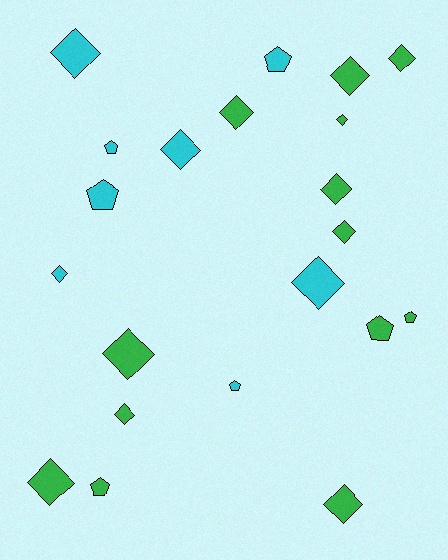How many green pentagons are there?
There are 3 green pentagons.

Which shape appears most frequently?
Diamond, with 14 objects.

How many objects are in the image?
There are 21 objects.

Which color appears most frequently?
Green, with 13 objects.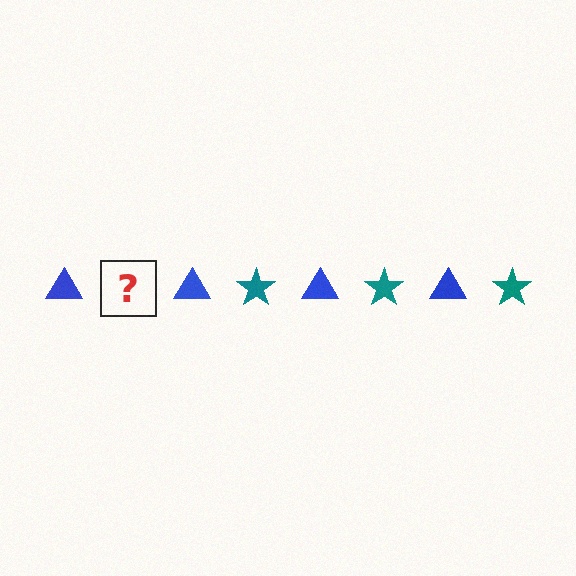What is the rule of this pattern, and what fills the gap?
The rule is that the pattern alternates between blue triangle and teal star. The gap should be filled with a teal star.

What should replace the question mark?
The question mark should be replaced with a teal star.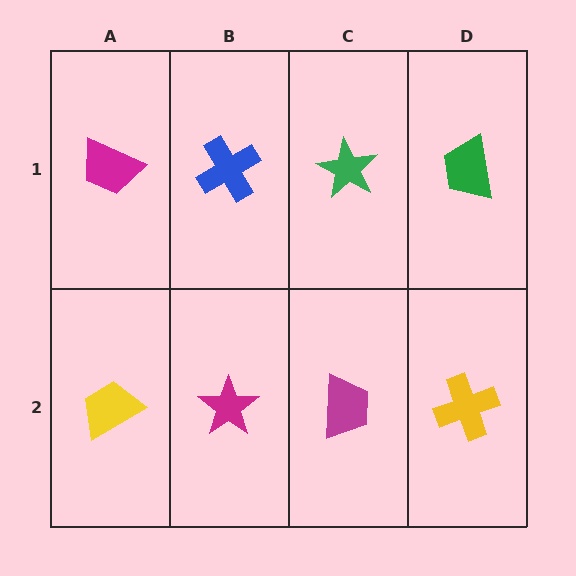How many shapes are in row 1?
4 shapes.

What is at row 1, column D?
A green trapezoid.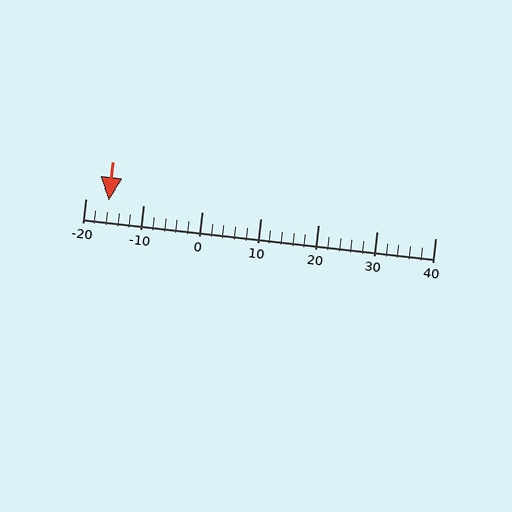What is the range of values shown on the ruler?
The ruler shows values from -20 to 40.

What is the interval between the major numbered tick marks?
The major tick marks are spaced 10 units apart.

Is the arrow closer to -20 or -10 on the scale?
The arrow is closer to -20.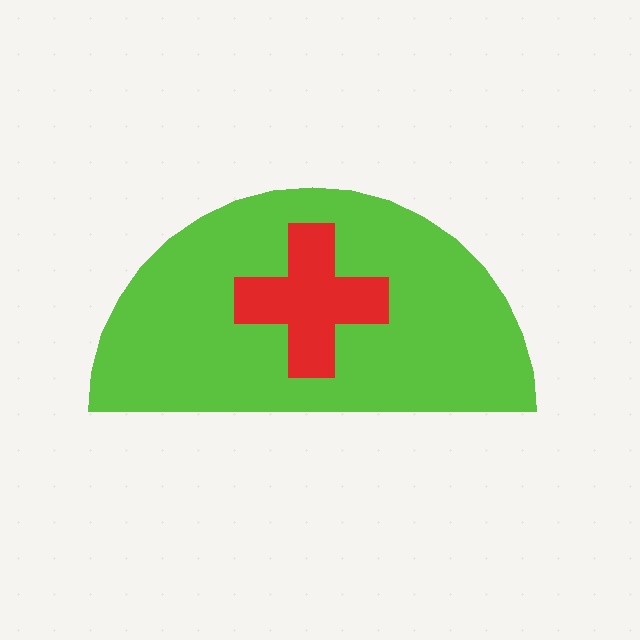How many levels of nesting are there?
2.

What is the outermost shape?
The lime semicircle.